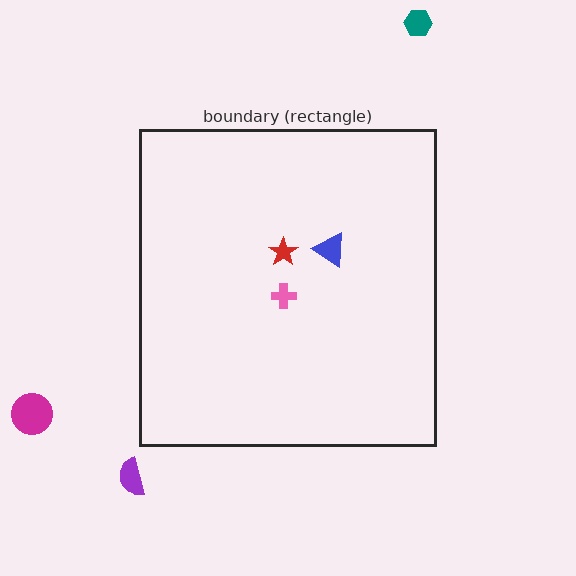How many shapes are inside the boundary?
3 inside, 3 outside.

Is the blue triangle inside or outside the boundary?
Inside.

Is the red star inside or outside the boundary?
Inside.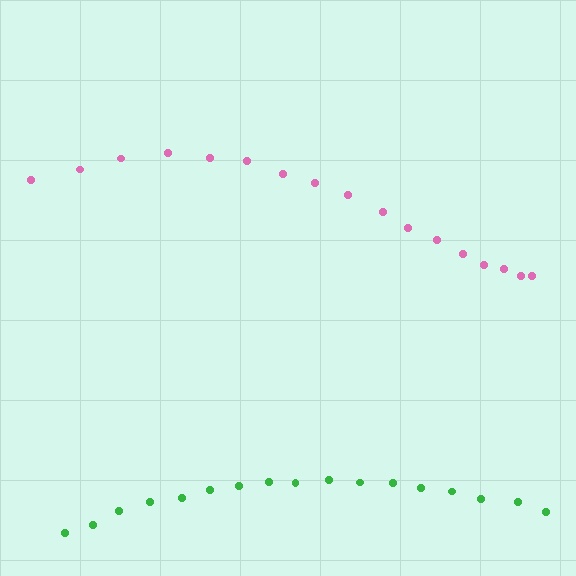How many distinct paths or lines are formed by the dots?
There are 2 distinct paths.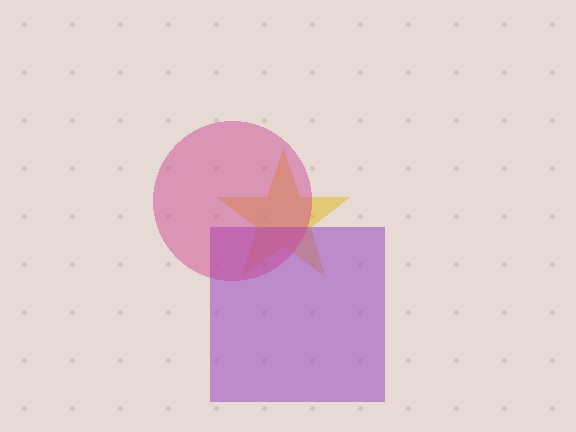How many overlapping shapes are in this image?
There are 3 overlapping shapes in the image.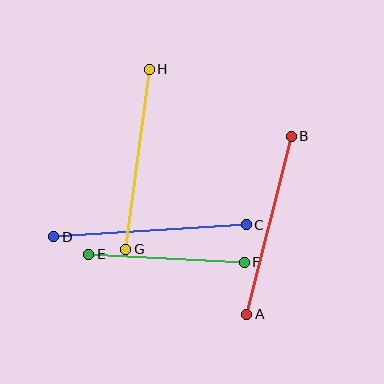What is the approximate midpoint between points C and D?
The midpoint is at approximately (150, 231) pixels.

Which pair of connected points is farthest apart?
Points C and D are farthest apart.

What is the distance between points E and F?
The distance is approximately 155 pixels.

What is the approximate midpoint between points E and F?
The midpoint is at approximately (166, 258) pixels.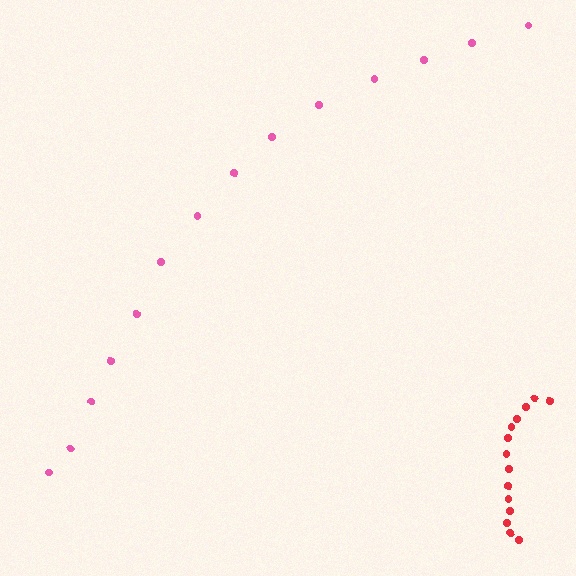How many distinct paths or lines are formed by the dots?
There are 2 distinct paths.